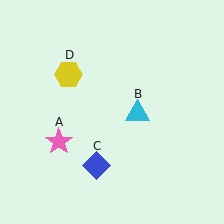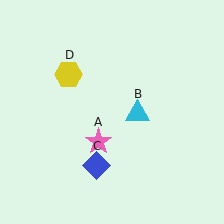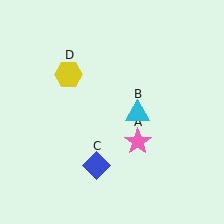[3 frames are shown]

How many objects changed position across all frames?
1 object changed position: pink star (object A).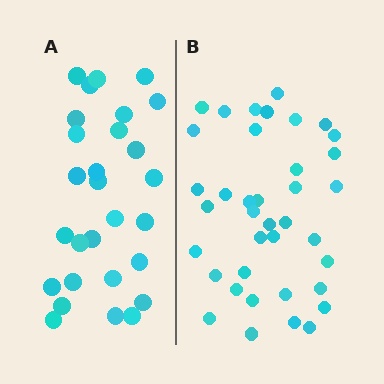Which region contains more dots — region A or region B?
Region B (the right region) has more dots.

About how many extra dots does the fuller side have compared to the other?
Region B has roughly 10 or so more dots than region A.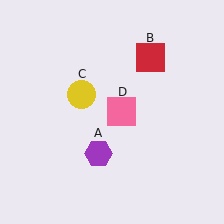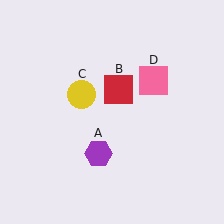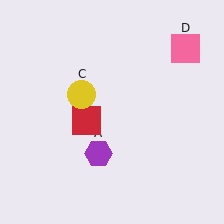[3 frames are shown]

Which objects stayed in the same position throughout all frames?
Purple hexagon (object A) and yellow circle (object C) remained stationary.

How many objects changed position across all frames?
2 objects changed position: red square (object B), pink square (object D).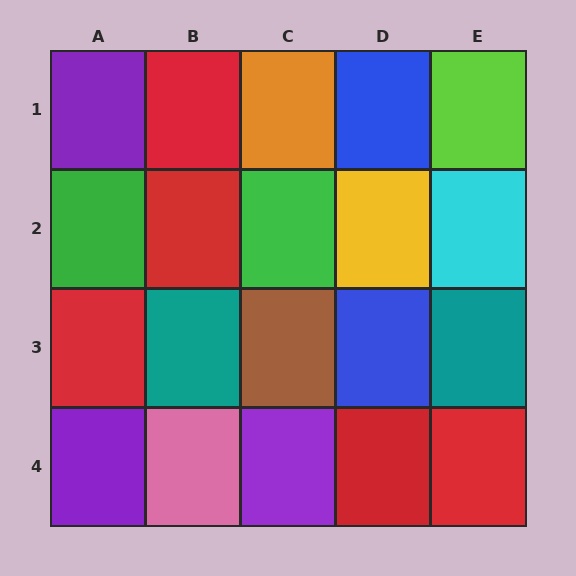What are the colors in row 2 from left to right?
Green, red, green, yellow, cyan.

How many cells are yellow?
1 cell is yellow.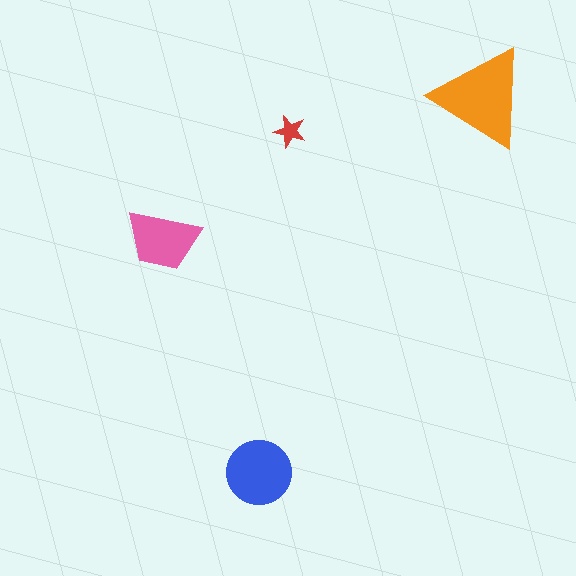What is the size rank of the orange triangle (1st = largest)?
1st.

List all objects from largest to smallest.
The orange triangle, the blue circle, the pink trapezoid, the red star.